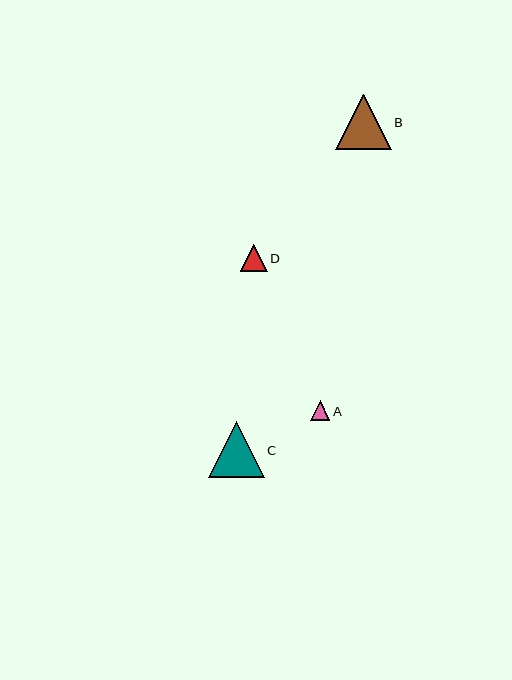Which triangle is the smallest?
Triangle A is the smallest with a size of approximately 19 pixels.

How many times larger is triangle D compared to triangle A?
Triangle D is approximately 1.4 times the size of triangle A.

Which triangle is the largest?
Triangle C is the largest with a size of approximately 56 pixels.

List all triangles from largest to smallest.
From largest to smallest: C, B, D, A.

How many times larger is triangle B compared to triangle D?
Triangle B is approximately 2.0 times the size of triangle D.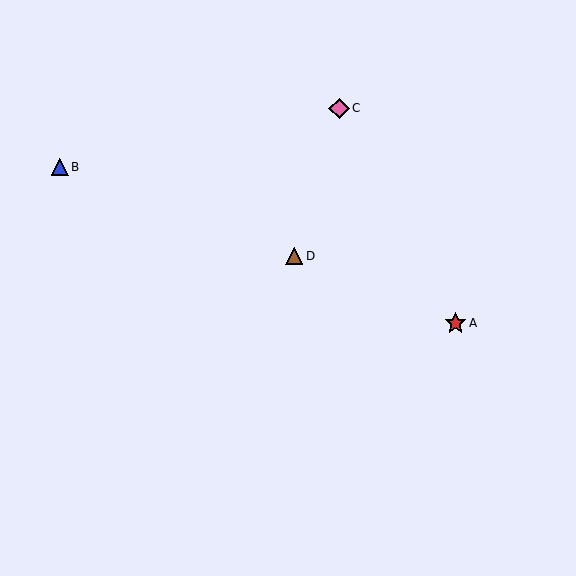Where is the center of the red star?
The center of the red star is at (455, 323).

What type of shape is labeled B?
Shape B is a blue triangle.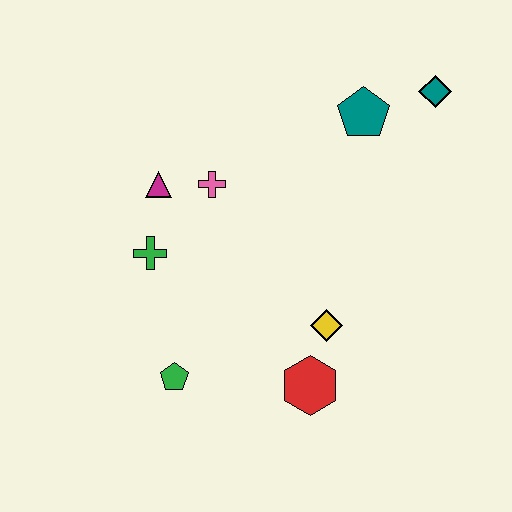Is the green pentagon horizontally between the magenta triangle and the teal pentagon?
Yes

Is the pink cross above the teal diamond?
No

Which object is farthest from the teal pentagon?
The green pentagon is farthest from the teal pentagon.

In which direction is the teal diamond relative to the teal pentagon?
The teal diamond is to the right of the teal pentagon.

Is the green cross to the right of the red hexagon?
No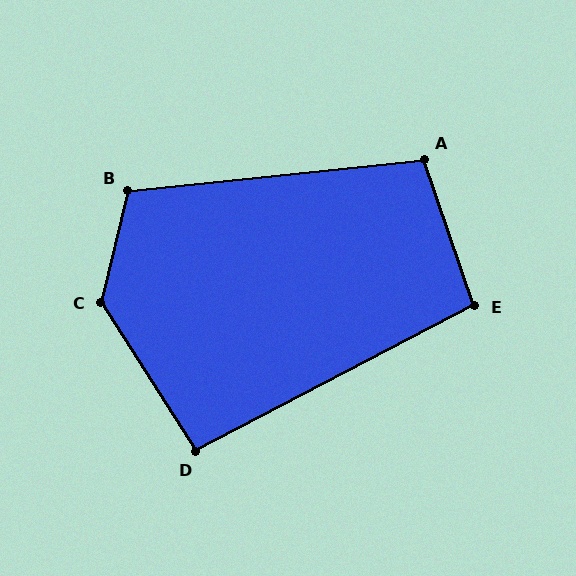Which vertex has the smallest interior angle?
D, at approximately 95 degrees.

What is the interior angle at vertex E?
Approximately 99 degrees (obtuse).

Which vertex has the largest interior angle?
C, at approximately 134 degrees.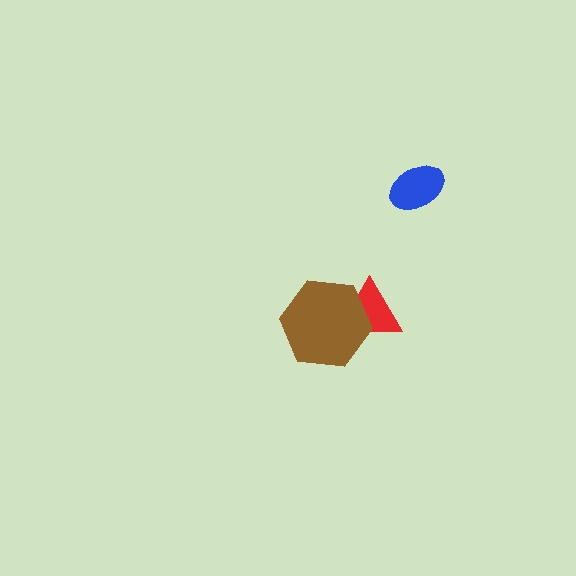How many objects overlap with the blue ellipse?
0 objects overlap with the blue ellipse.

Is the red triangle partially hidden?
Yes, it is partially covered by another shape.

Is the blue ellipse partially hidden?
No, no other shape covers it.